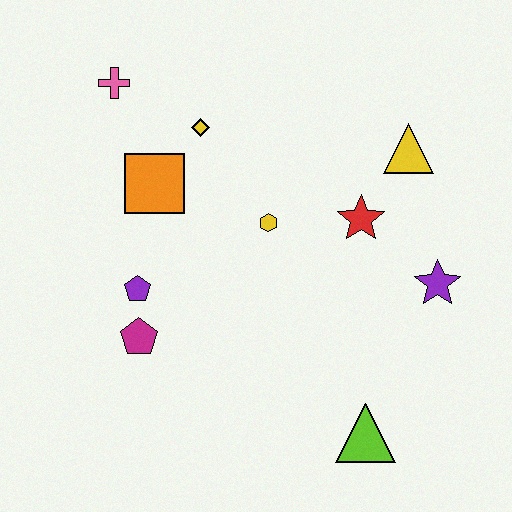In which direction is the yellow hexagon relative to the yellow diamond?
The yellow hexagon is below the yellow diamond.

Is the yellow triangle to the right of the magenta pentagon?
Yes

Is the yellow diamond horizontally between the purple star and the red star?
No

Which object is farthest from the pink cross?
The lime triangle is farthest from the pink cross.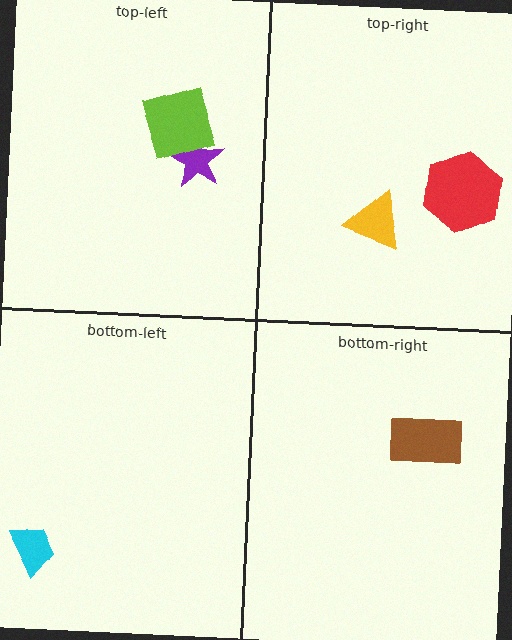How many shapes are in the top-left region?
2.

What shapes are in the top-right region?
The red hexagon, the yellow triangle.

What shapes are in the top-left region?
The purple star, the lime diamond.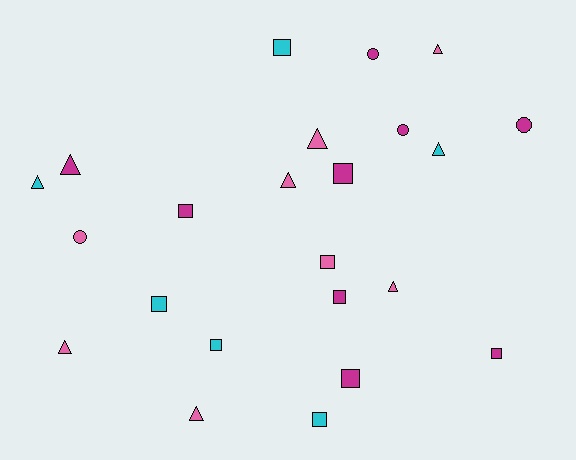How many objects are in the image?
There are 23 objects.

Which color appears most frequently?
Magenta, with 9 objects.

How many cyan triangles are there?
There are 2 cyan triangles.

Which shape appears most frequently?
Square, with 10 objects.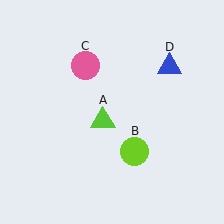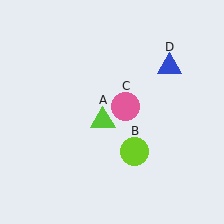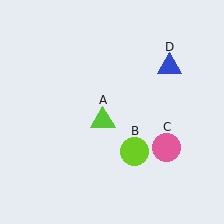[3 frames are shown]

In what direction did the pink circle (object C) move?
The pink circle (object C) moved down and to the right.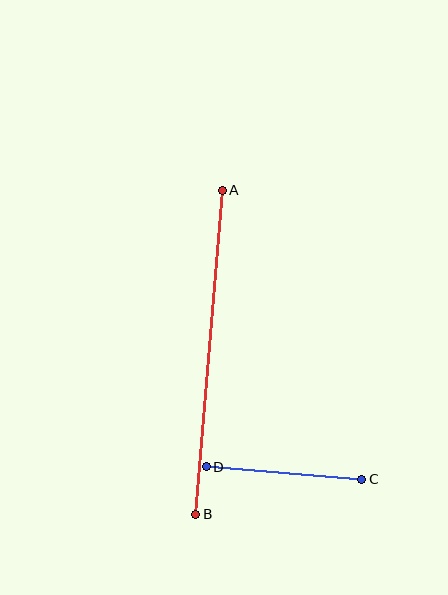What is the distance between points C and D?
The distance is approximately 156 pixels.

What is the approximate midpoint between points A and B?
The midpoint is at approximately (209, 352) pixels.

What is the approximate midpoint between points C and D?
The midpoint is at approximately (284, 473) pixels.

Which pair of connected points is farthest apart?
Points A and B are farthest apart.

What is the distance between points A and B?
The distance is approximately 325 pixels.